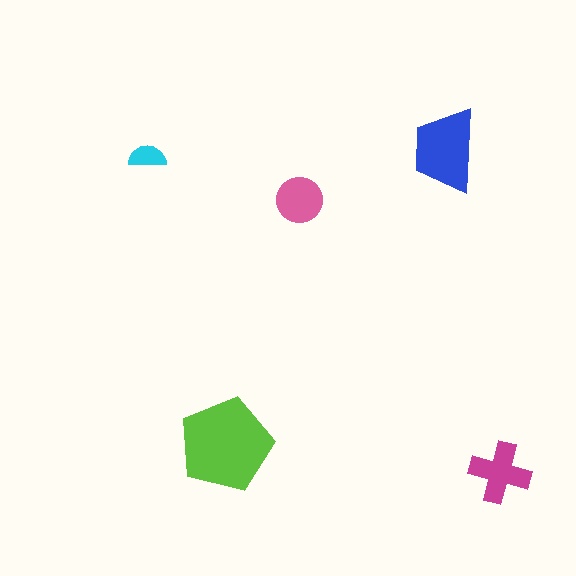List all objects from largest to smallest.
The lime pentagon, the blue trapezoid, the magenta cross, the pink circle, the cyan semicircle.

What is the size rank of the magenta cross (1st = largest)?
3rd.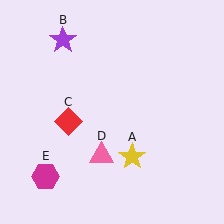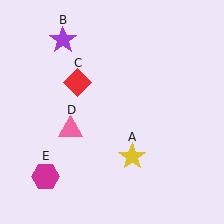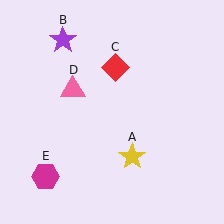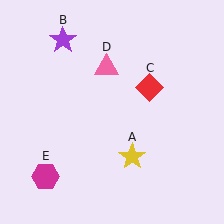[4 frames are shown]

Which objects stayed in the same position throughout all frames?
Yellow star (object A) and purple star (object B) and magenta hexagon (object E) remained stationary.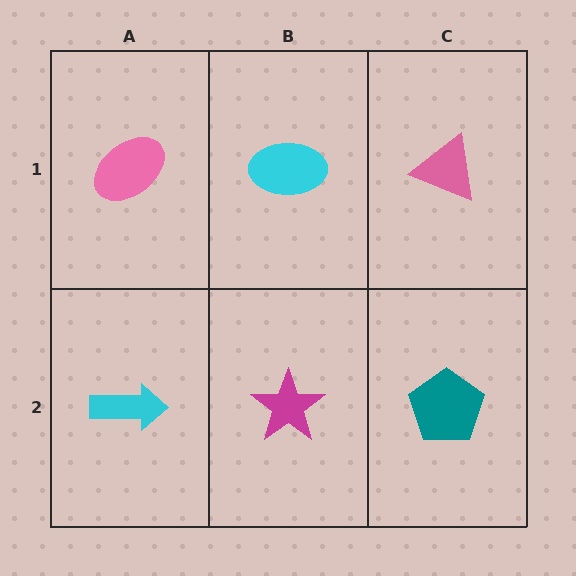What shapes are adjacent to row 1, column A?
A cyan arrow (row 2, column A), a cyan ellipse (row 1, column B).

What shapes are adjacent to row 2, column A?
A pink ellipse (row 1, column A), a magenta star (row 2, column B).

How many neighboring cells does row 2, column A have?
2.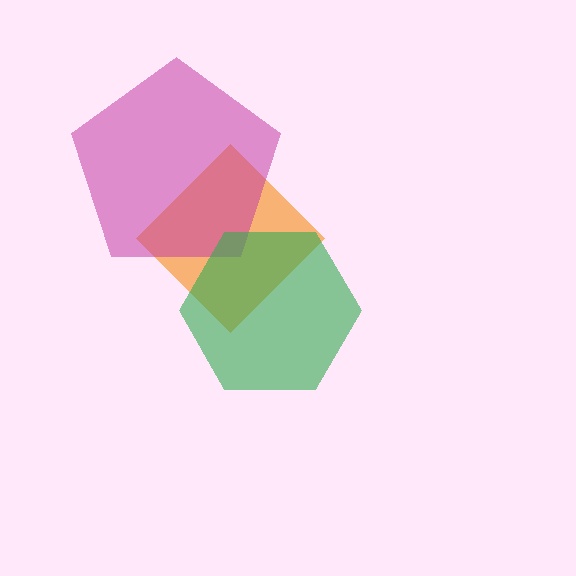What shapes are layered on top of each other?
The layered shapes are: an orange diamond, a magenta pentagon, a green hexagon.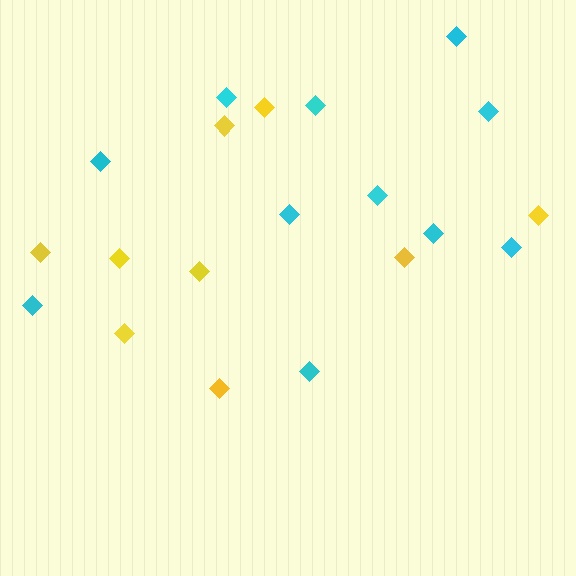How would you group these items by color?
There are 2 groups: one group of yellow diamonds (9) and one group of cyan diamonds (11).